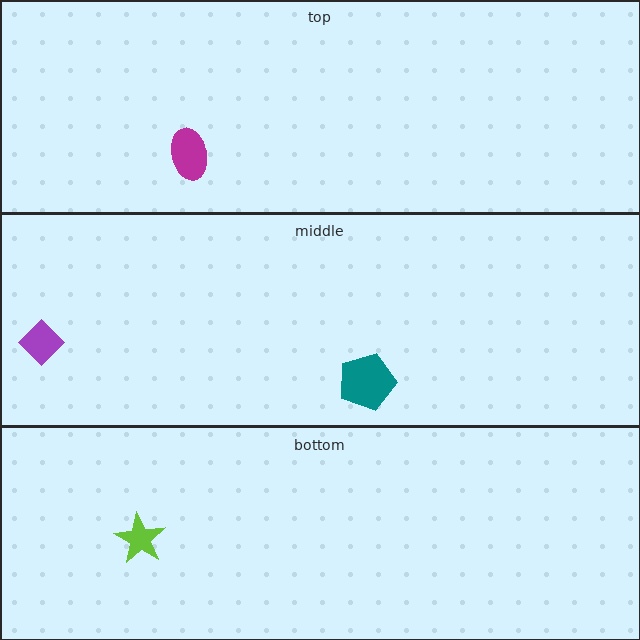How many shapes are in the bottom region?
1.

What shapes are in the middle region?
The purple diamond, the teal pentagon.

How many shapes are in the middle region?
2.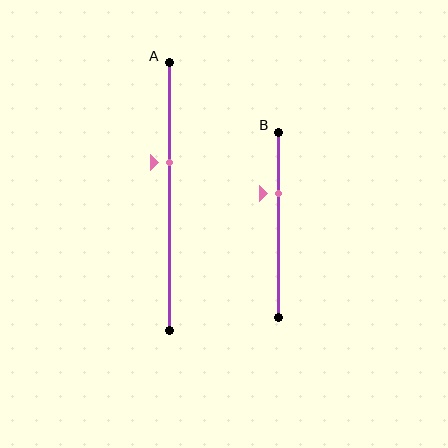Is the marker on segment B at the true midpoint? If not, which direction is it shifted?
No, the marker on segment B is shifted upward by about 17% of the segment length.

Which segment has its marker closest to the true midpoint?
Segment A has its marker closest to the true midpoint.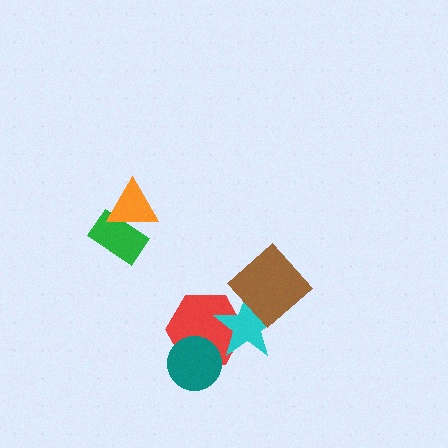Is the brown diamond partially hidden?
No, no other shape covers it.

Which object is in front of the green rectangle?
The orange triangle is in front of the green rectangle.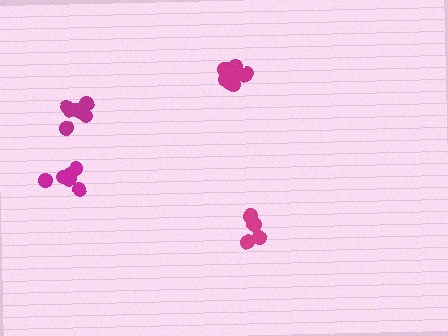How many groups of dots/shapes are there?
There are 4 groups.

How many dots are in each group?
Group 1: 6 dots, Group 2: 11 dots, Group 3: 8 dots, Group 4: 5 dots (30 total).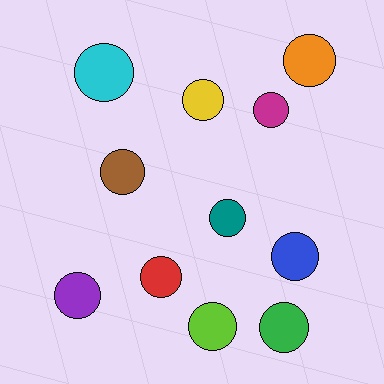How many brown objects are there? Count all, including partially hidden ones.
There is 1 brown object.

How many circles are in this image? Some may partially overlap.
There are 11 circles.